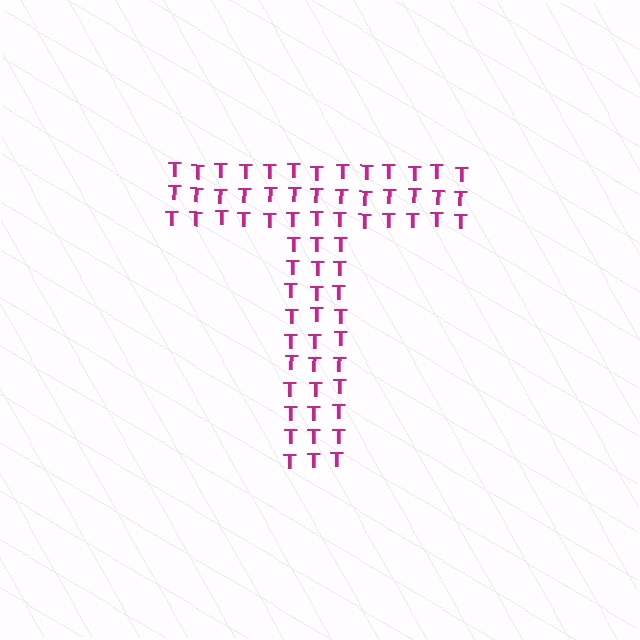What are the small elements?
The small elements are letter T's.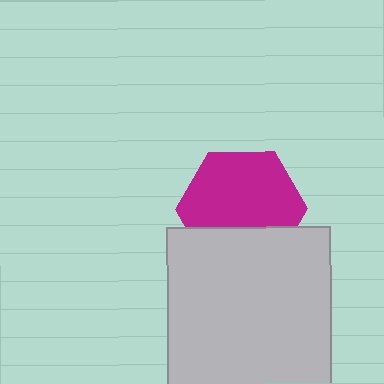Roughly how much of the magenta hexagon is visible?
Most of it is visible (roughly 69%).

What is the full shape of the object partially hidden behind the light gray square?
The partially hidden object is a magenta hexagon.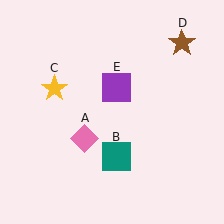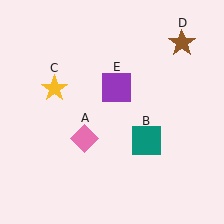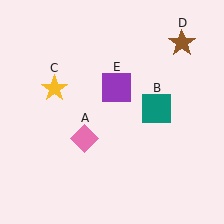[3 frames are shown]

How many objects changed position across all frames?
1 object changed position: teal square (object B).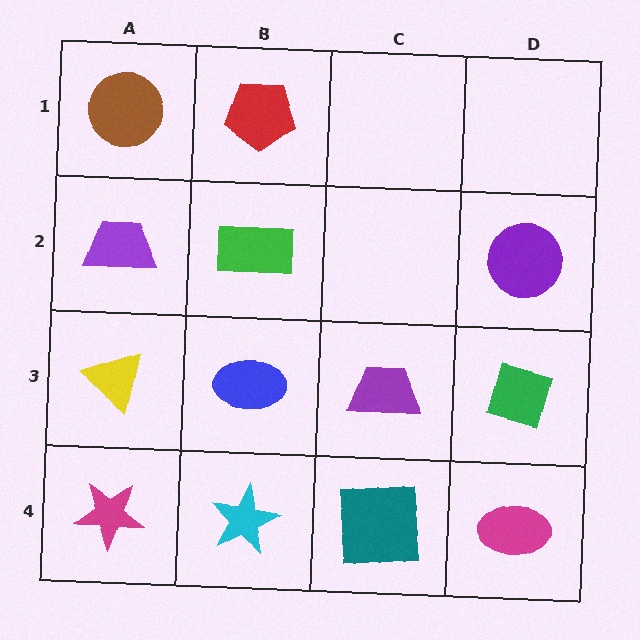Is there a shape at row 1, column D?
No, that cell is empty.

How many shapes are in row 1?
2 shapes.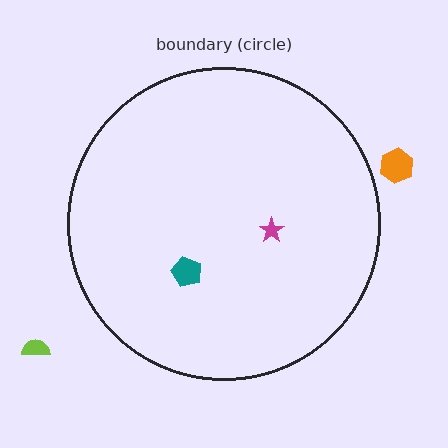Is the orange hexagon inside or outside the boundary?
Outside.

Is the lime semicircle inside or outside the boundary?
Outside.